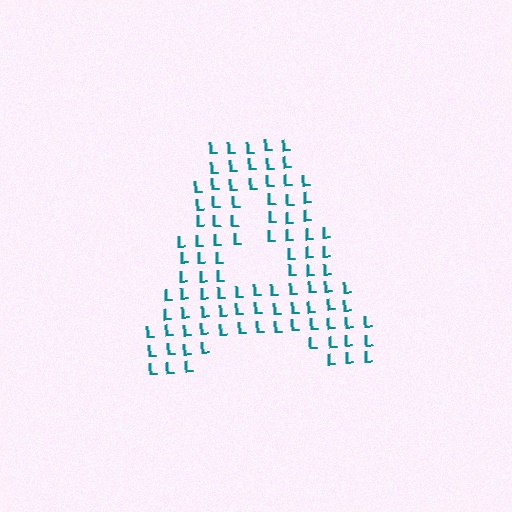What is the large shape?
The large shape is the letter A.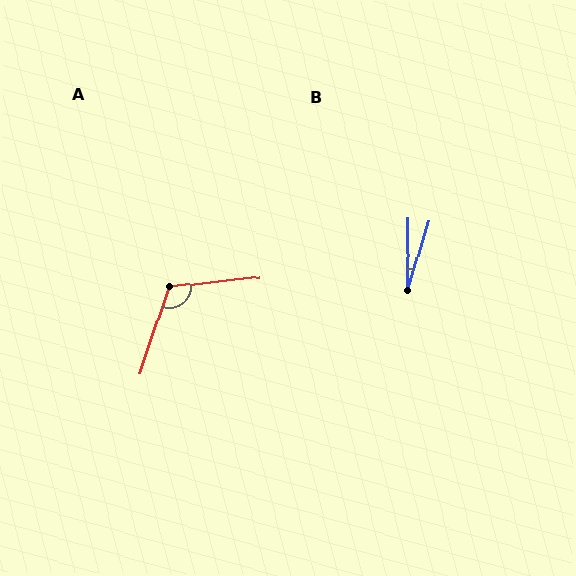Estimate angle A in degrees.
Approximately 115 degrees.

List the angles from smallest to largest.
B (16°), A (115°).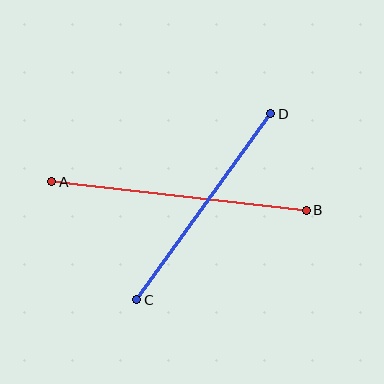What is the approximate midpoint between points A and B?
The midpoint is at approximately (179, 196) pixels.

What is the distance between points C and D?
The distance is approximately 229 pixels.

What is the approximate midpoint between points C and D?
The midpoint is at approximately (204, 207) pixels.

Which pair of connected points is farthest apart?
Points A and B are farthest apart.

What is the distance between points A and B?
The distance is approximately 256 pixels.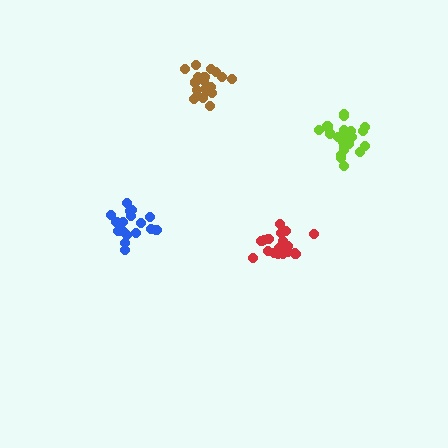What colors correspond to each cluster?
The clusters are colored: red, lime, brown, blue.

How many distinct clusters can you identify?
There are 4 distinct clusters.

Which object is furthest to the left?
The blue cluster is leftmost.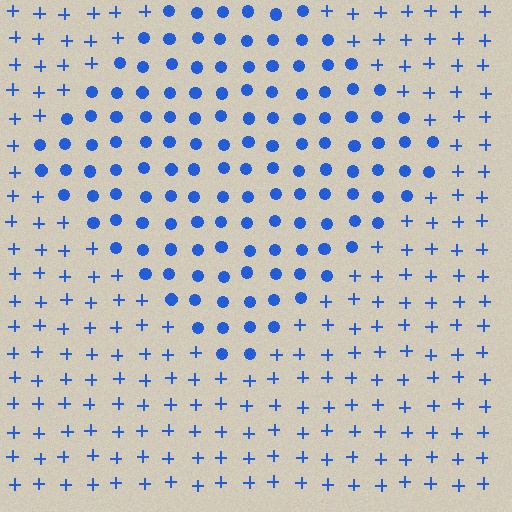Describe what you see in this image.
The image is filled with small blue elements arranged in a uniform grid. A diamond-shaped region contains circles, while the surrounding area contains plus signs. The boundary is defined purely by the change in element shape.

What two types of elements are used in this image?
The image uses circles inside the diamond region and plus signs outside it.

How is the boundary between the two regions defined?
The boundary is defined by a change in element shape: circles inside vs. plus signs outside. All elements share the same color and spacing.